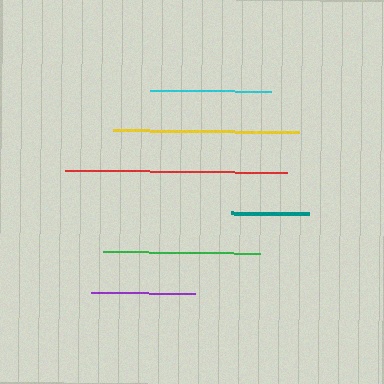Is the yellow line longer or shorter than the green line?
The yellow line is longer than the green line.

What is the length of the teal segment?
The teal segment is approximately 77 pixels long.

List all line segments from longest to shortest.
From longest to shortest: red, yellow, green, cyan, purple, teal.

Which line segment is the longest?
The red line is the longest at approximately 222 pixels.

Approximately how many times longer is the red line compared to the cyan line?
The red line is approximately 1.8 times the length of the cyan line.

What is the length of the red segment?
The red segment is approximately 222 pixels long.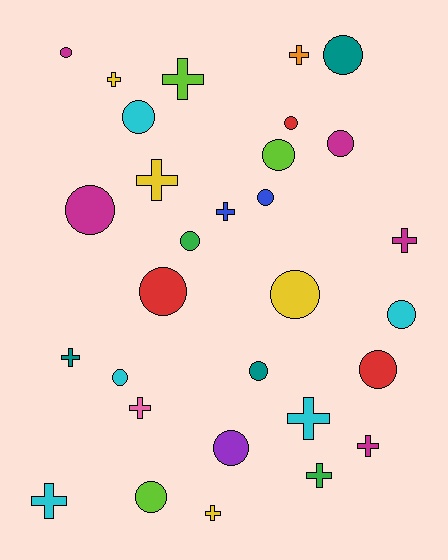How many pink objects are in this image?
There is 1 pink object.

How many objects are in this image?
There are 30 objects.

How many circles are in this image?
There are 17 circles.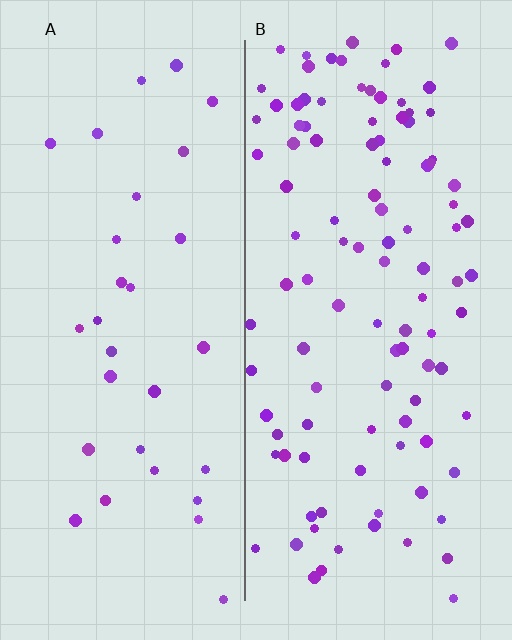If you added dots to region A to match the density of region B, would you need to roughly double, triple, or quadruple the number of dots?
Approximately triple.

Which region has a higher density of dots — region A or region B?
B (the right).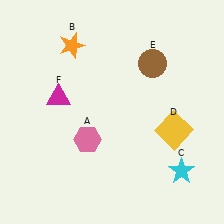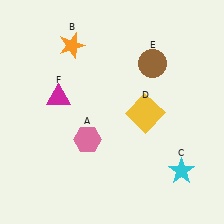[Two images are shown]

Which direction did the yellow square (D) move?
The yellow square (D) moved left.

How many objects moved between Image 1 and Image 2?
1 object moved between the two images.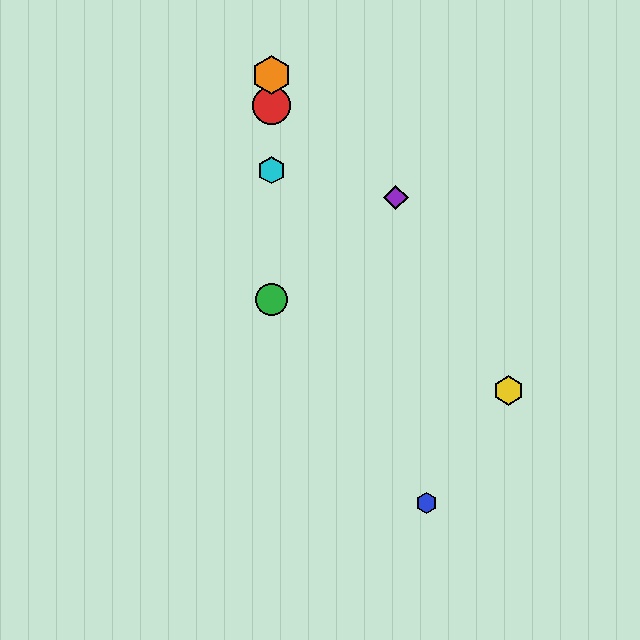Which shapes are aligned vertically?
The red circle, the green circle, the orange hexagon, the cyan hexagon are aligned vertically.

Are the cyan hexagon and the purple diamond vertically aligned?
No, the cyan hexagon is at x≈271 and the purple diamond is at x≈396.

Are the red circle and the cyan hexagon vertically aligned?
Yes, both are at x≈271.